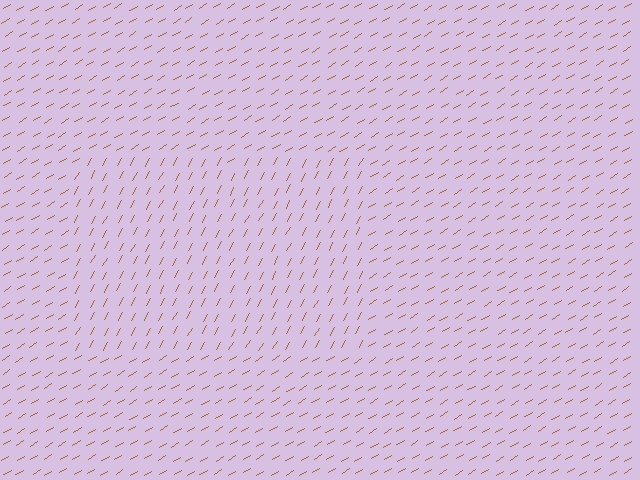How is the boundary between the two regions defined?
The boundary is defined purely by a change in line orientation (approximately 30 degrees difference). All lines are the same color and thickness.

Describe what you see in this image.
The image is filled with small brown line segments. A rectangle region in the image has lines oriented differently from the surrounding lines, creating a visible texture boundary.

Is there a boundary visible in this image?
Yes, there is a texture boundary formed by a change in line orientation.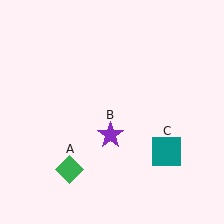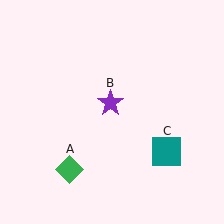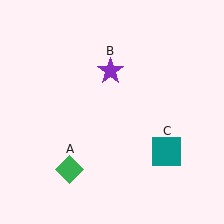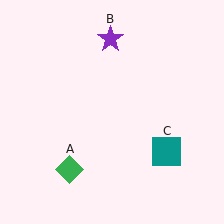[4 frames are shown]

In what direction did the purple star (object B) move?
The purple star (object B) moved up.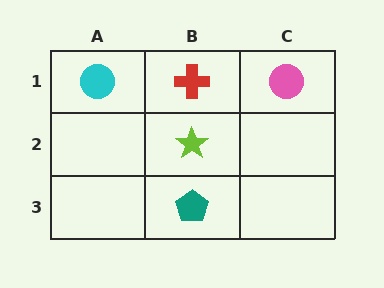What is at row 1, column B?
A red cross.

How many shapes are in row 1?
3 shapes.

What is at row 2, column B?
A lime star.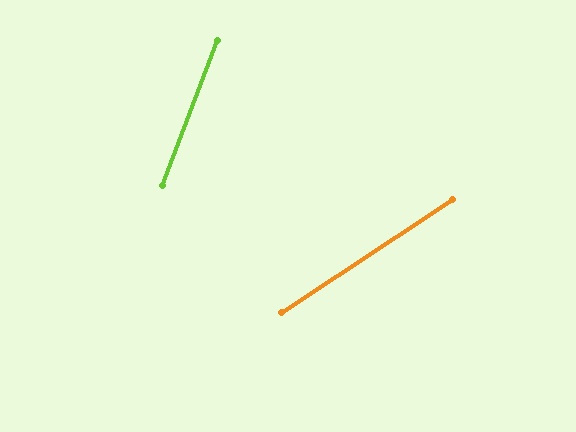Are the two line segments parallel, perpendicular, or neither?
Neither parallel nor perpendicular — they differ by about 35°.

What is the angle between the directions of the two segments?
Approximately 35 degrees.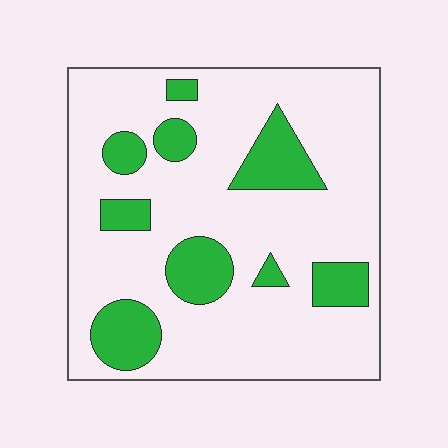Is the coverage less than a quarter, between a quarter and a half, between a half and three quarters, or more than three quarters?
Less than a quarter.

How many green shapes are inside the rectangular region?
9.